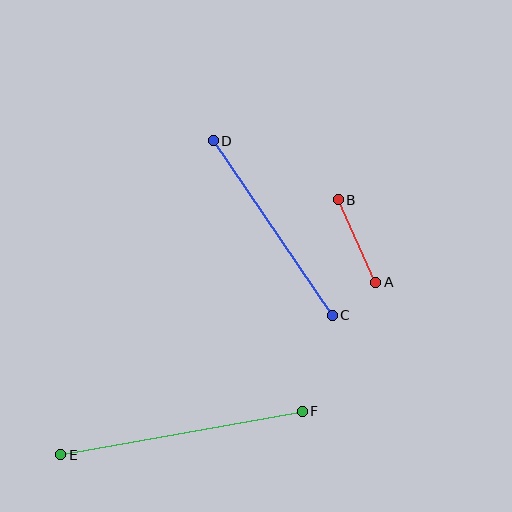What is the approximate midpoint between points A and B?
The midpoint is at approximately (357, 241) pixels.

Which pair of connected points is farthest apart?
Points E and F are farthest apart.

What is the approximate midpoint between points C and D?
The midpoint is at approximately (273, 228) pixels.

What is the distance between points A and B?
The distance is approximately 91 pixels.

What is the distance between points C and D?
The distance is approximately 211 pixels.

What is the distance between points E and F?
The distance is approximately 245 pixels.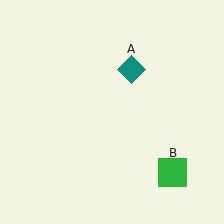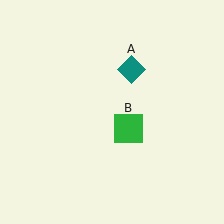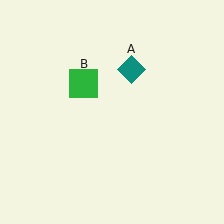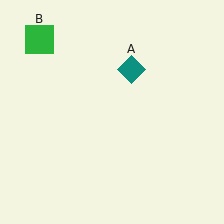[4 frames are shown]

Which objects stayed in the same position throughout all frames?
Teal diamond (object A) remained stationary.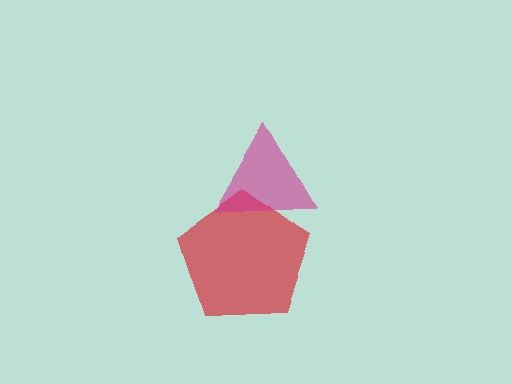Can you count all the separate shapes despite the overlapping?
Yes, there are 2 separate shapes.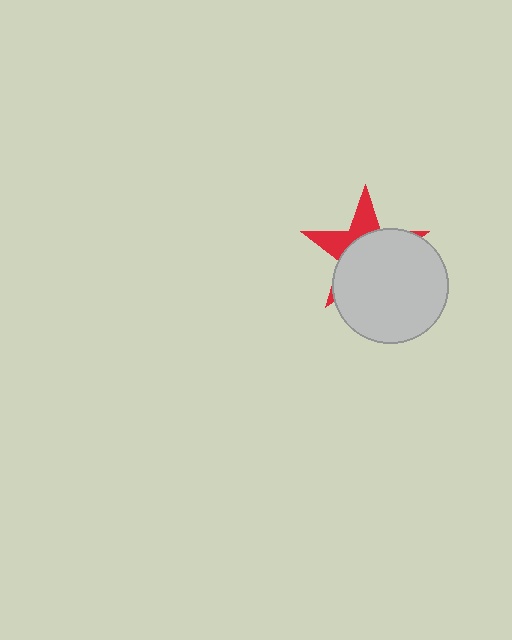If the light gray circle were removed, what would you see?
You would see the complete red star.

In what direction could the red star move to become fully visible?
The red star could move up. That would shift it out from behind the light gray circle entirely.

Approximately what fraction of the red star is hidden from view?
Roughly 67% of the red star is hidden behind the light gray circle.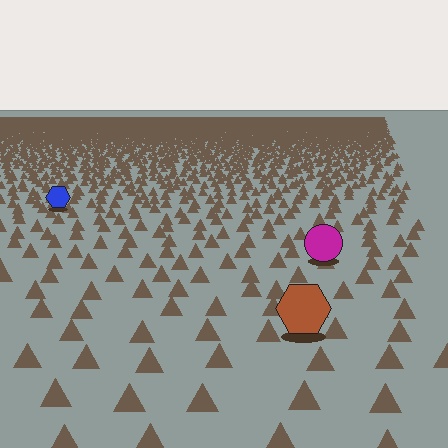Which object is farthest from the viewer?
The blue hexagon is farthest from the viewer. It appears smaller and the ground texture around it is denser.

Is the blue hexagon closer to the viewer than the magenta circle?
No. The magenta circle is closer — you can tell from the texture gradient: the ground texture is coarser near it.